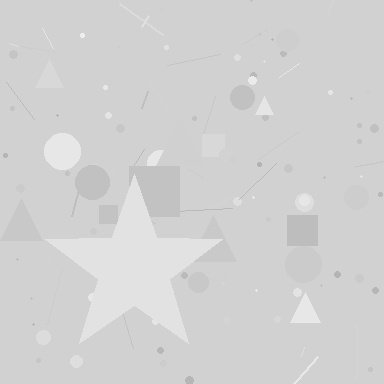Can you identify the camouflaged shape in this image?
The camouflaged shape is a star.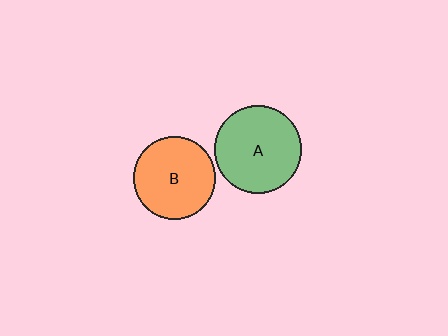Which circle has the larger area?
Circle A (green).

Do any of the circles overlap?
No, none of the circles overlap.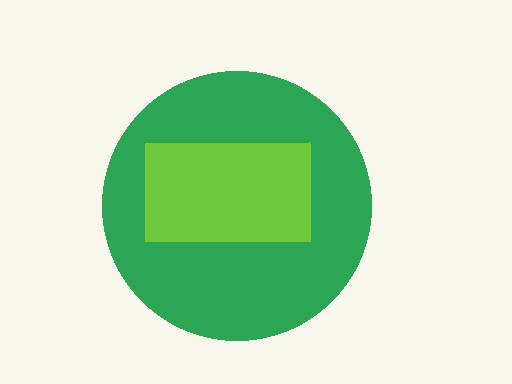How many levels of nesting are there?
2.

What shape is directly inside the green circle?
The lime rectangle.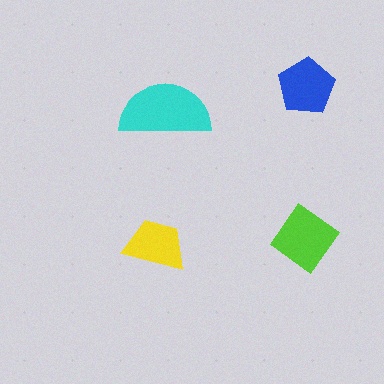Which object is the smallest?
The yellow trapezoid.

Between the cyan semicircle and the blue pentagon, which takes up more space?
The cyan semicircle.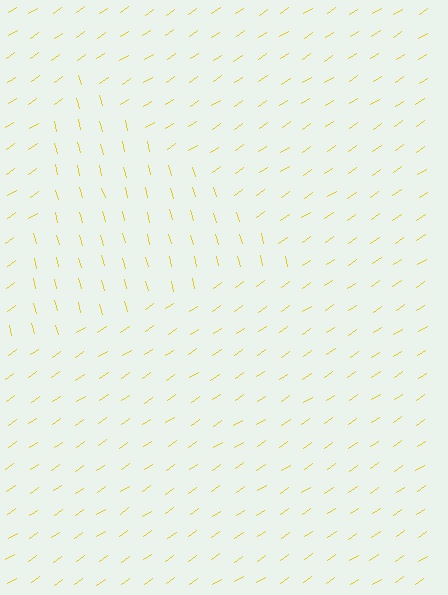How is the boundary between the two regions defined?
The boundary is defined purely by a change in line orientation (approximately 71 degrees difference). All lines are the same color and thickness.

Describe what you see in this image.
The image is filled with small yellow line segments. A triangle region in the image has lines oriented differently from the surrounding lines, creating a visible texture boundary.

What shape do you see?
I see a triangle.